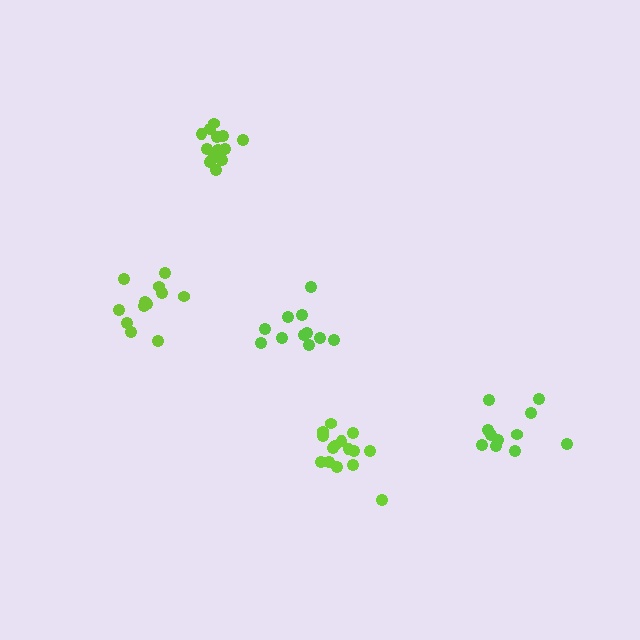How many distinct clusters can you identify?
There are 5 distinct clusters.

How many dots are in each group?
Group 1: 11 dots, Group 2: 11 dots, Group 3: 15 dots, Group 4: 13 dots, Group 5: 12 dots (62 total).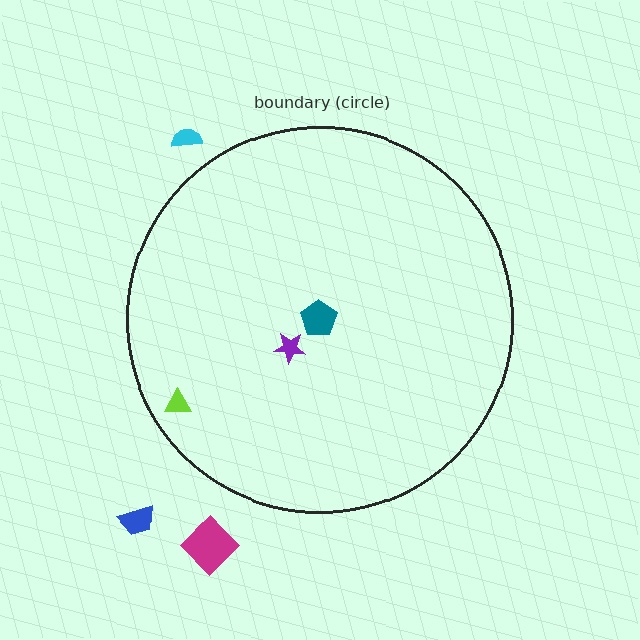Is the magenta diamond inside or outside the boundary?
Outside.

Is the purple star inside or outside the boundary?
Inside.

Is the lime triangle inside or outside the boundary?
Inside.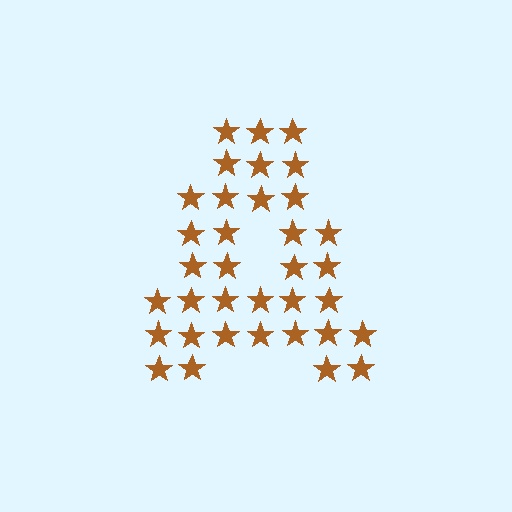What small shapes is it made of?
It is made of small stars.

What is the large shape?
The large shape is the letter A.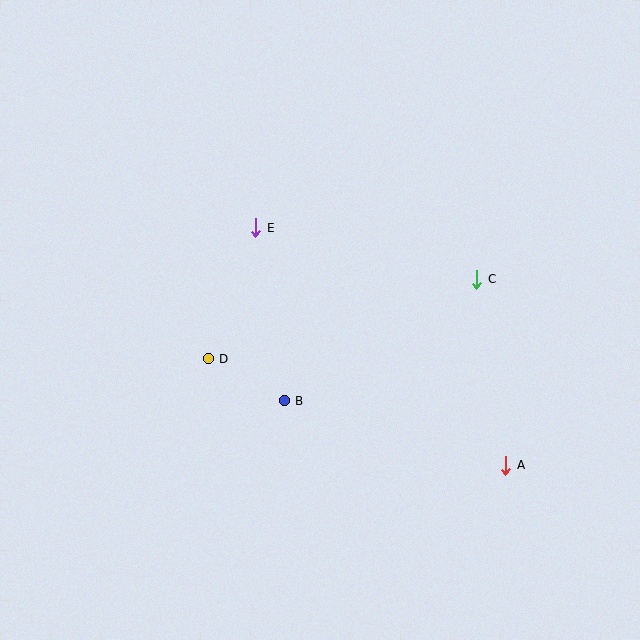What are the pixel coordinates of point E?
Point E is at (256, 228).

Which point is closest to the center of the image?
Point B at (284, 401) is closest to the center.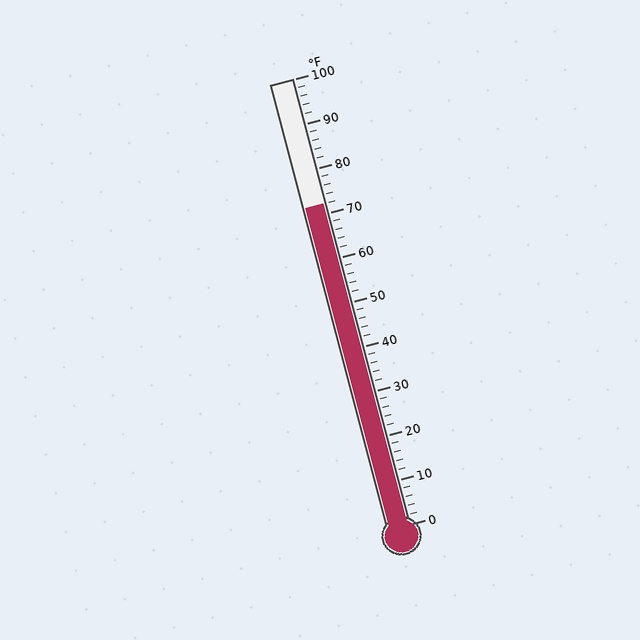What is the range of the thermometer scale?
The thermometer scale ranges from 0°F to 100°F.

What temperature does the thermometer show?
The thermometer shows approximately 72°F.